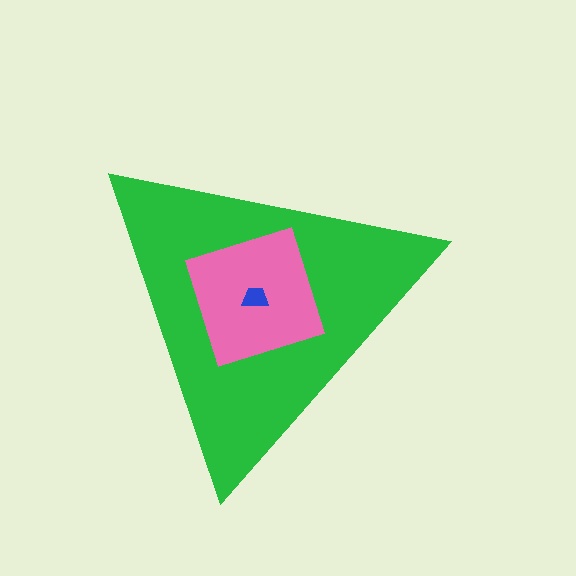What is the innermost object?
The blue trapezoid.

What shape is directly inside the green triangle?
The pink square.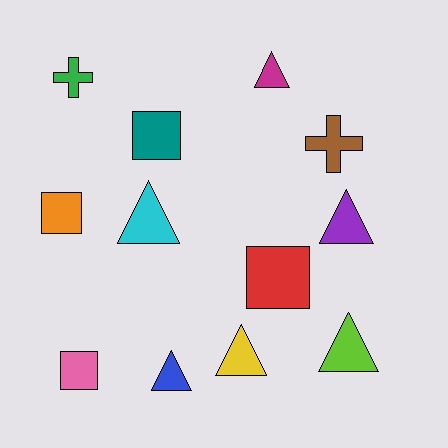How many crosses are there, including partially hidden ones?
There are 2 crosses.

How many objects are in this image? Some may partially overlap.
There are 12 objects.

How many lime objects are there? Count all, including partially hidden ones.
There is 1 lime object.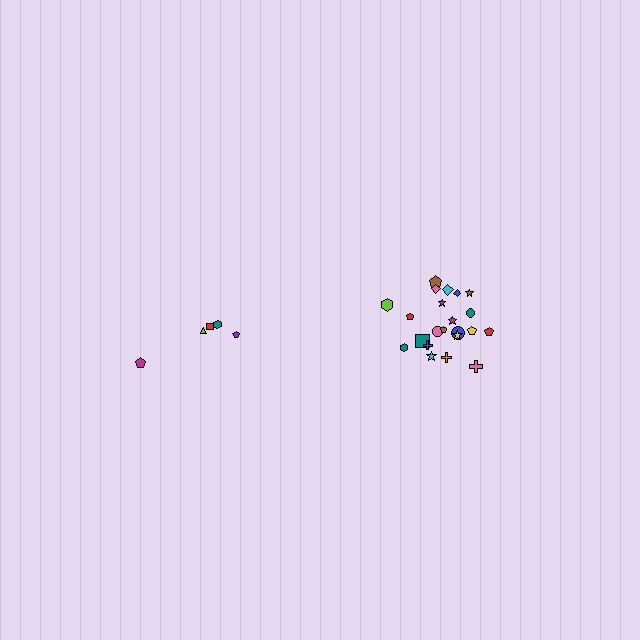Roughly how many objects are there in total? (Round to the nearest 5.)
Roughly 25 objects in total.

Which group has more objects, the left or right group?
The right group.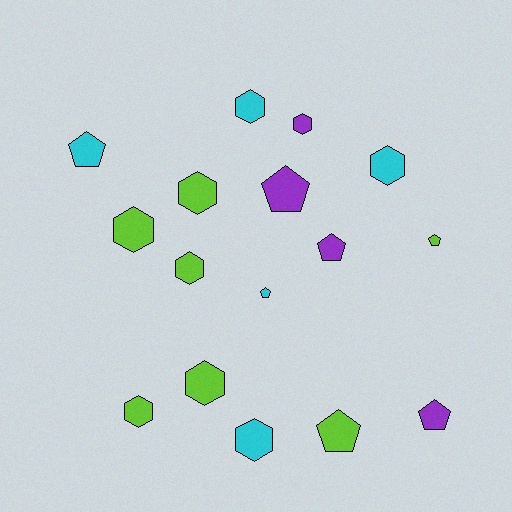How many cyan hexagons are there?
There are 3 cyan hexagons.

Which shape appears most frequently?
Hexagon, with 9 objects.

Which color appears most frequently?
Lime, with 7 objects.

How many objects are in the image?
There are 16 objects.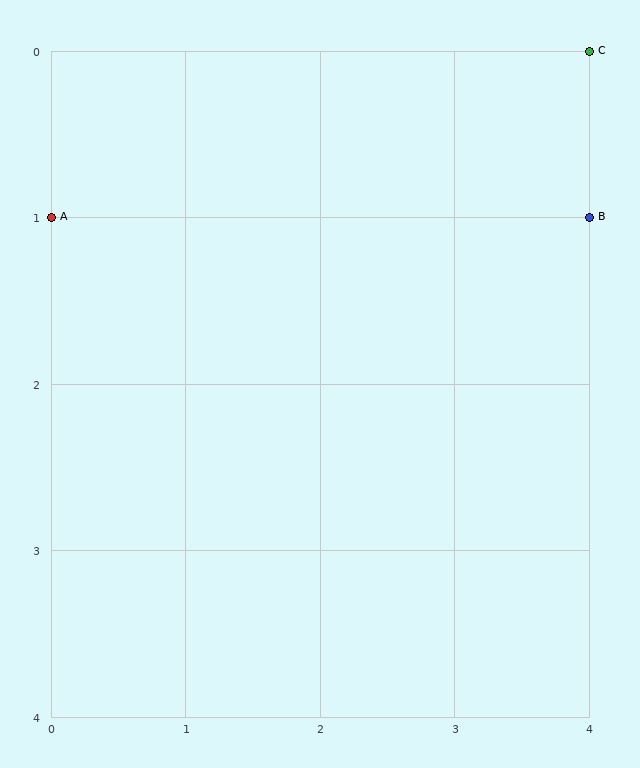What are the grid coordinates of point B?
Point B is at grid coordinates (4, 1).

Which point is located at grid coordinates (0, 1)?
Point A is at (0, 1).